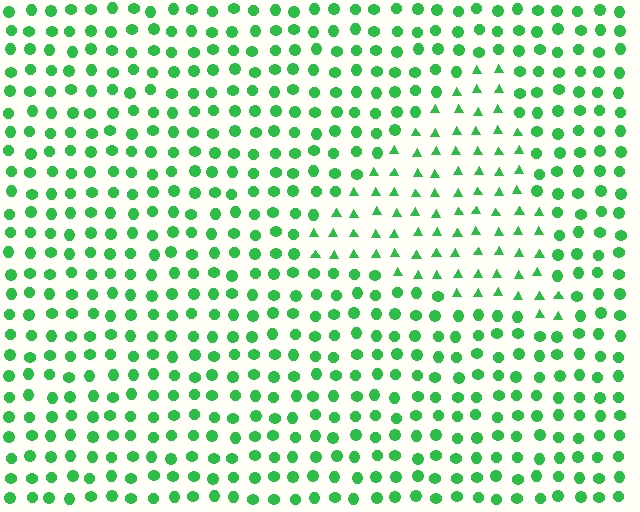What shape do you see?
I see a triangle.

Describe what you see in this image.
The image is filled with small green elements arranged in a uniform grid. A triangle-shaped region contains triangles, while the surrounding area contains circles. The boundary is defined purely by the change in element shape.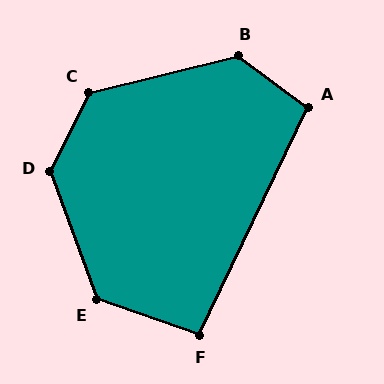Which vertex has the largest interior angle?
D, at approximately 134 degrees.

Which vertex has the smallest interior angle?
F, at approximately 96 degrees.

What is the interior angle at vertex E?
Approximately 129 degrees (obtuse).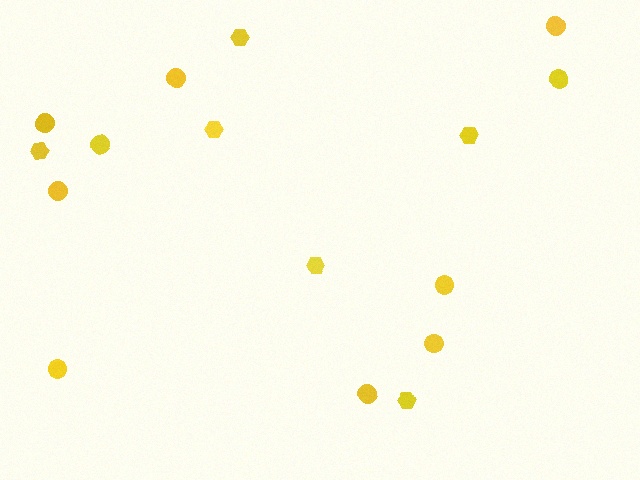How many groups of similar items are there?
There are 2 groups: one group of circles (10) and one group of hexagons (6).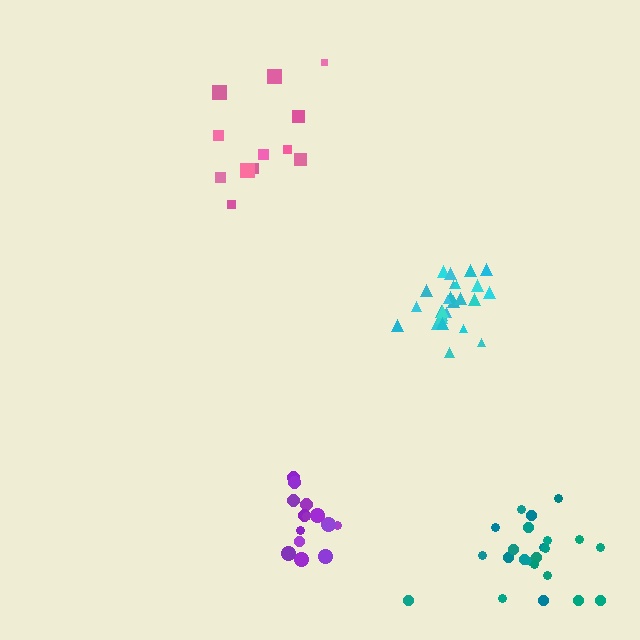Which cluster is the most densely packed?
Cyan.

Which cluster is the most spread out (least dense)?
Pink.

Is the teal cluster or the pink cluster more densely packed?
Teal.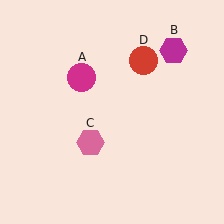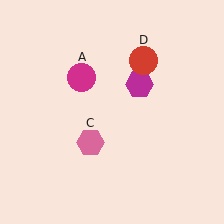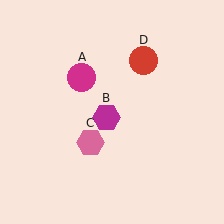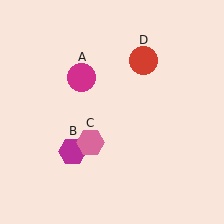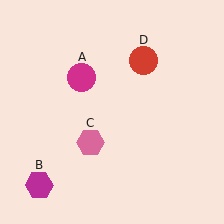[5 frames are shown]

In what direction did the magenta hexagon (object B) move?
The magenta hexagon (object B) moved down and to the left.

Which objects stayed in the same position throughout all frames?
Magenta circle (object A) and pink hexagon (object C) and red circle (object D) remained stationary.